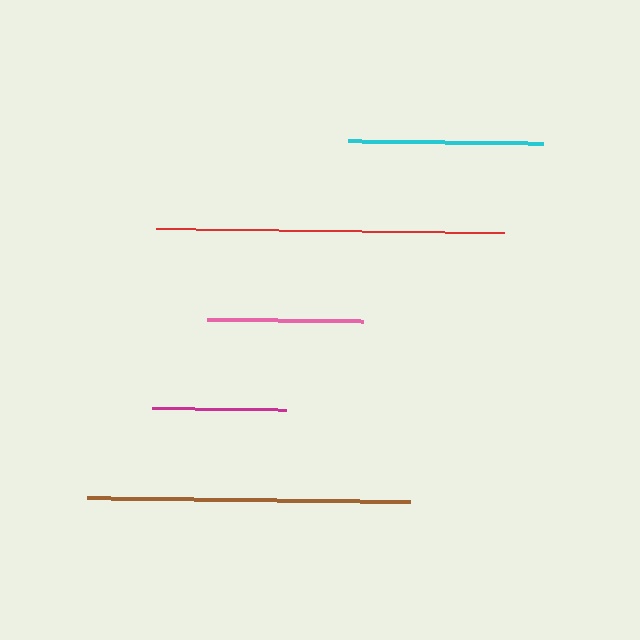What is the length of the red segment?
The red segment is approximately 348 pixels long.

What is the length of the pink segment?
The pink segment is approximately 155 pixels long.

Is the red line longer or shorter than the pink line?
The red line is longer than the pink line.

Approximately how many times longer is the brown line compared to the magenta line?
The brown line is approximately 2.4 times the length of the magenta line.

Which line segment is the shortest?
The magenta line is the shortest at approximately 134 pixels.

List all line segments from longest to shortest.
From longest to shortest: red, brown, cyan, pink, magenta.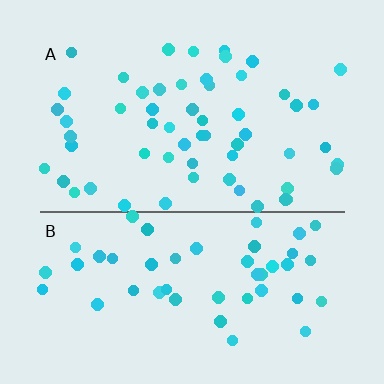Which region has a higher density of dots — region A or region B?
A (the top).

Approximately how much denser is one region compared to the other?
Approximately 1.2× — region A over region B.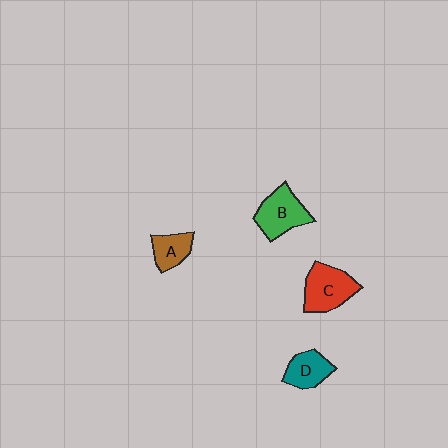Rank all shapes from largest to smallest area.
From largest to smallest: C (red), B (green), D (teal), A (brown).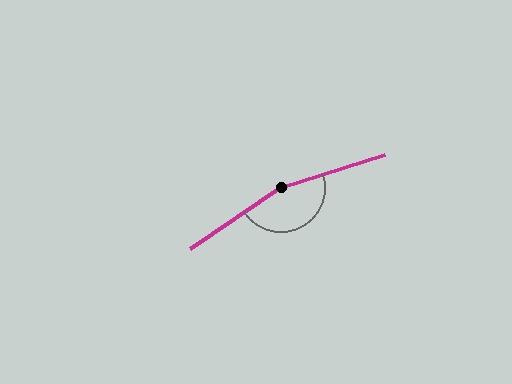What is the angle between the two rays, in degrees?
Approximately 163 degrees.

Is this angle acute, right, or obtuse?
It is obtuse.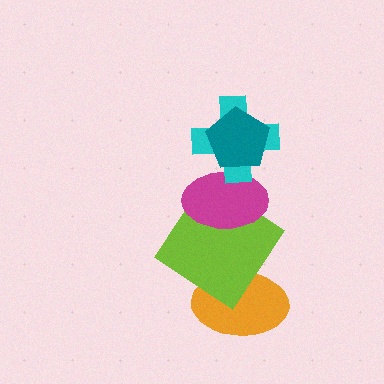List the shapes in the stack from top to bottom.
From top to bottom: the teal pentagon, the cyan cross, the magenta ellipse, the lime diamond, the orange ellipse.